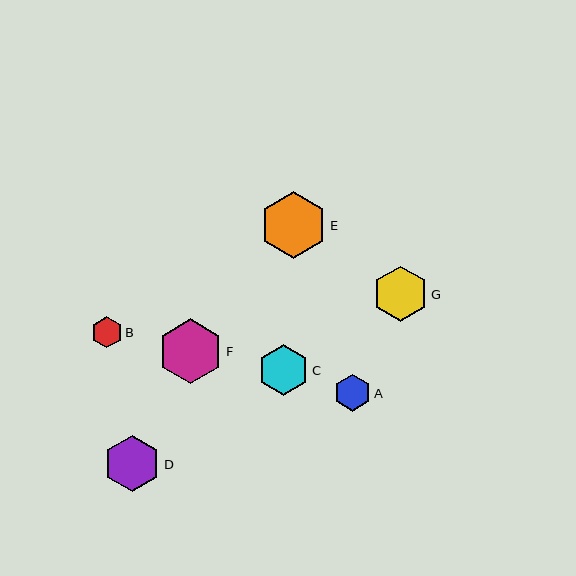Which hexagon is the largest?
Hexagon E is the largest with a size of approximately 67 pixels.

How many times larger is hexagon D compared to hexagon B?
Hexagon D is approximately 1.8 times the size of hexagon B.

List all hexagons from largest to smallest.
From largest to smallest: E, F, D, G, C, A, B.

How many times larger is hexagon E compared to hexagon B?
Hexagon E is approximately 2.1 times the size of hexagon B.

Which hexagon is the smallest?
Hexagon B is the smallest with a size of approximately 31 pixels.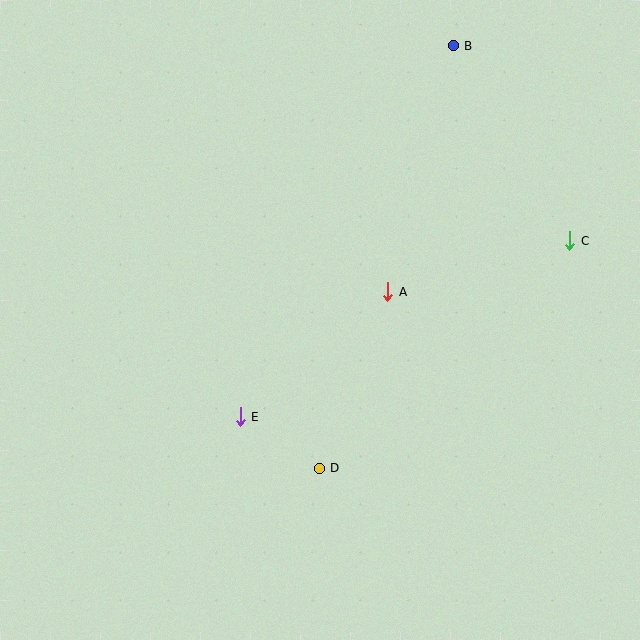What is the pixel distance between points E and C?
The distance between E and C is 374 pixels.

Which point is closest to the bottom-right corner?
Point D is closest to the bottom-right corner.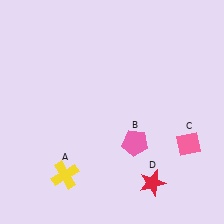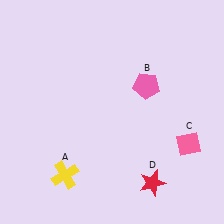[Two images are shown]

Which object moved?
The pink pentagon (B) moved up.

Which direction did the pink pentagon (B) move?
The pink pentagon (B) moved up.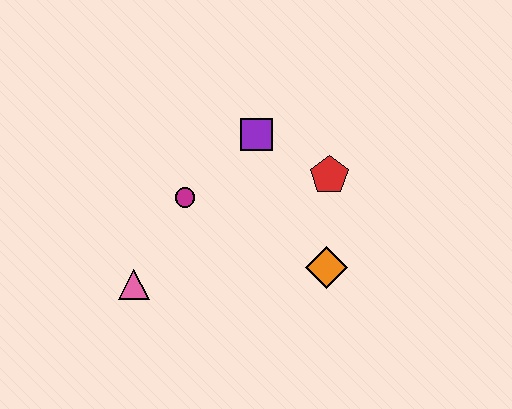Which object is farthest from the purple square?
The pink triangle is farthest from the purple square.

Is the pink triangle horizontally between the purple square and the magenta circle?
No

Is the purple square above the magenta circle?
Yes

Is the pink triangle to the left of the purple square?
Yes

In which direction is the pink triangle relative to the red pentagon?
The pink triangle is to the left of the red pentagon.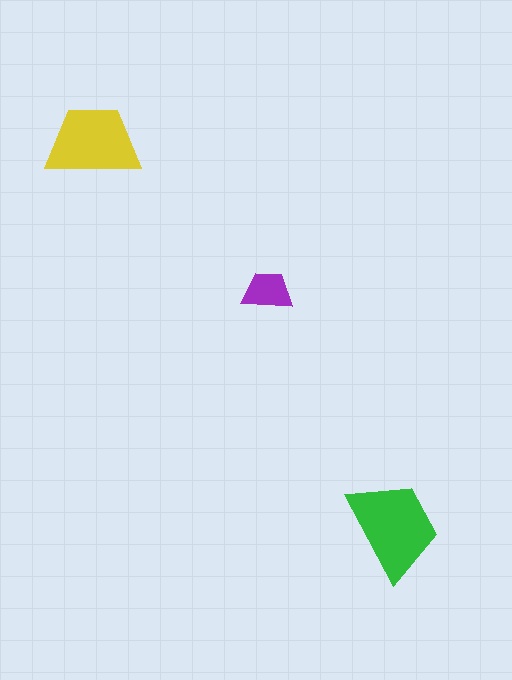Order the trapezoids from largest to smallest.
the green one, the yellow one, the purple one.